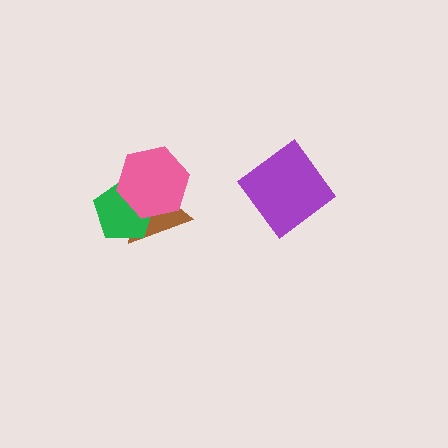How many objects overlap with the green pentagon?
2 objects overlap with the green pentagon.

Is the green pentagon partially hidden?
Yes, it is partially covered by another shape.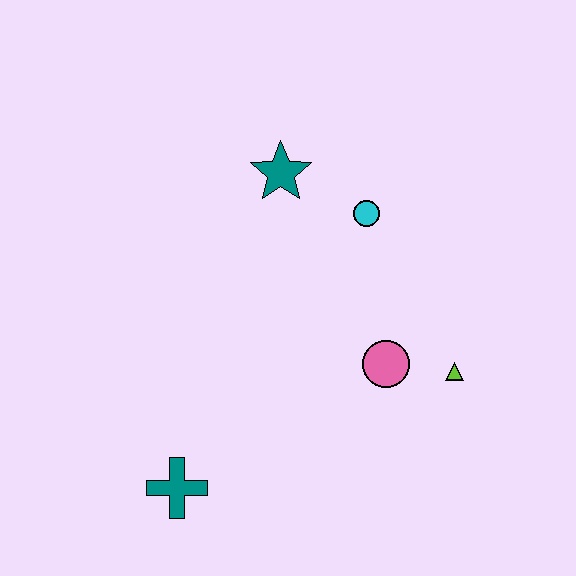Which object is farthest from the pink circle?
The teal cross is farthest from the pink circle.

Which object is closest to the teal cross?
The pink circle is closest to the teal cross.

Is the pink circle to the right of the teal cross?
Yes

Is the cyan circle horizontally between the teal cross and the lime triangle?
Yes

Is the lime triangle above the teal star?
No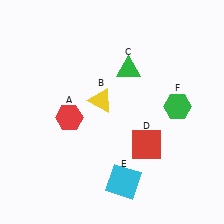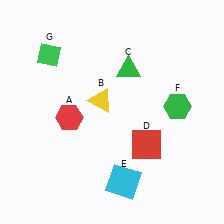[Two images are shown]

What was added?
A green diamond (G) was added in Image 2.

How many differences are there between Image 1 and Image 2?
There is 1 difference between the two images.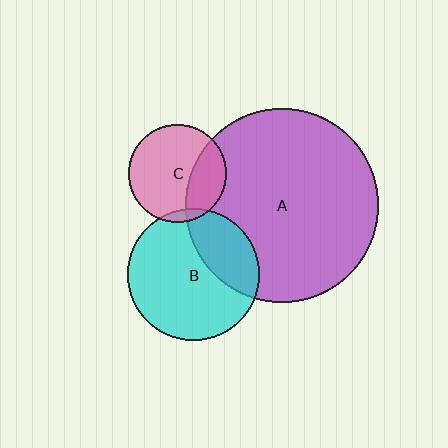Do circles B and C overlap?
Yes.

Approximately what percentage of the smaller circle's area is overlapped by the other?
Approximately 5%.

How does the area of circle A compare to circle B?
Approximately 2.2 times.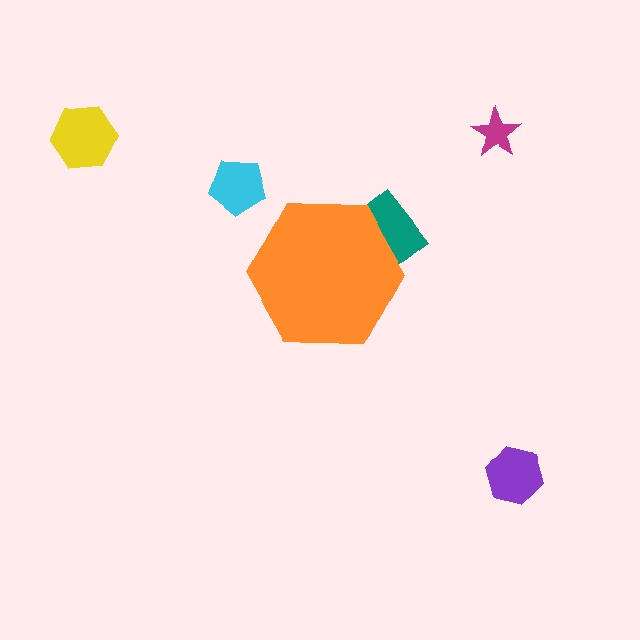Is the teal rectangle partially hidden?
Yes, the teal rectangle is partially hidden behind the orange hexagon.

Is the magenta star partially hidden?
No, the magenta star is fully visible.